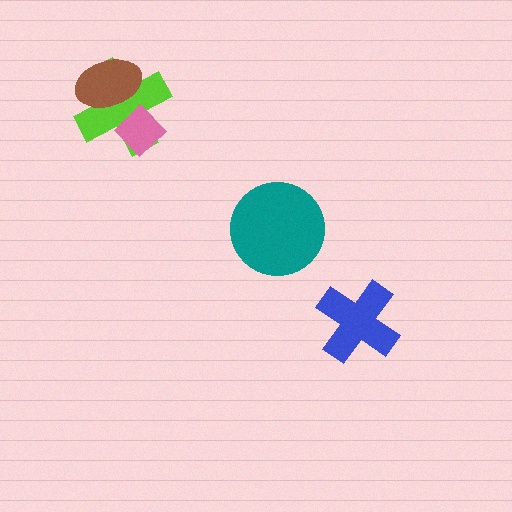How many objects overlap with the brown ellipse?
1 object overlaps with the brown ellipse.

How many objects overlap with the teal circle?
0 objects overlap with the teal circle.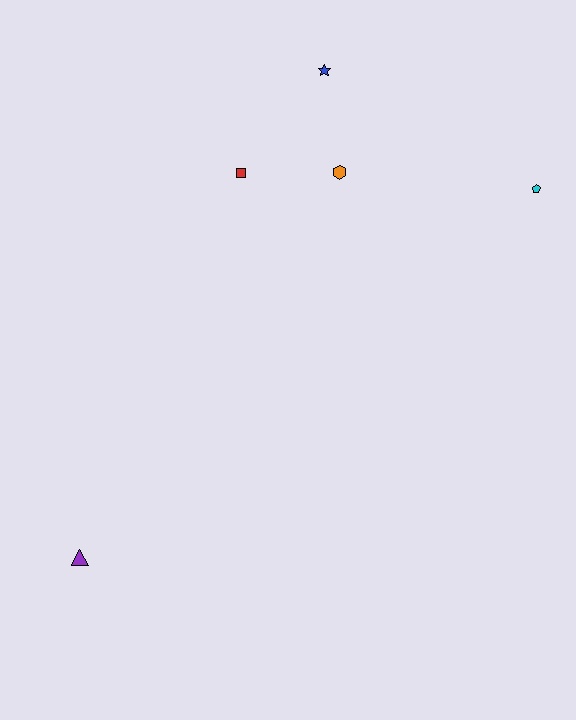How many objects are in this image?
There are 5 objects.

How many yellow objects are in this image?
There are no yellow objects.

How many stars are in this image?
There is 1 star.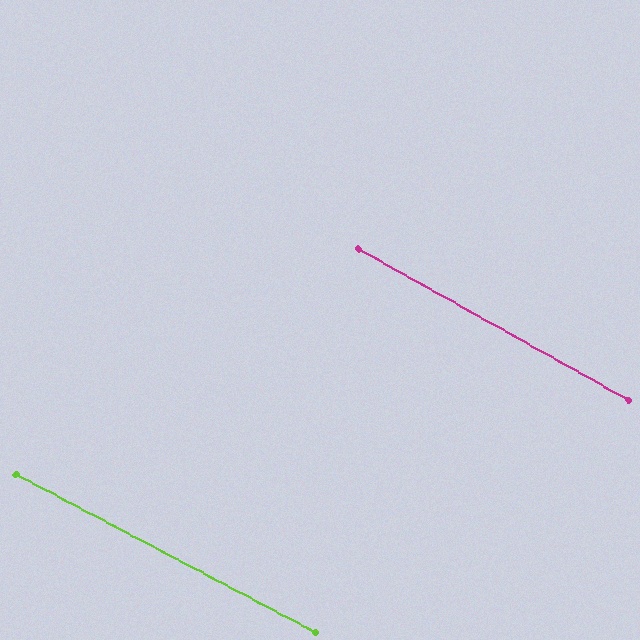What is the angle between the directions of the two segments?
Approximately 1 degree.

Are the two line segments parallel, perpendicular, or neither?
Parallel — their directions differ by only 1.4°.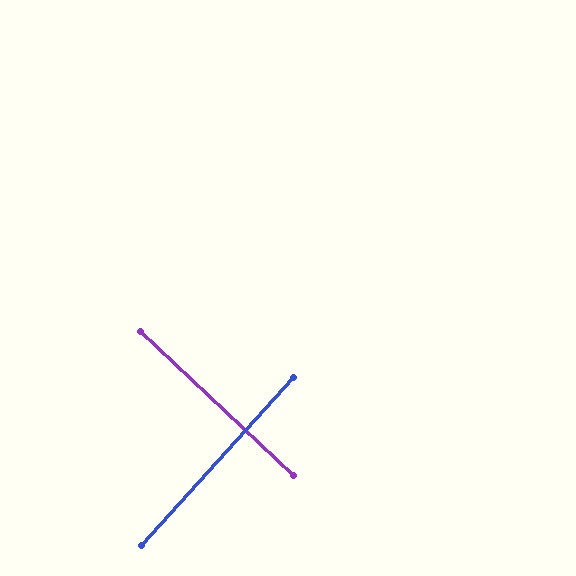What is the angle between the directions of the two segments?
Approximately 89 degrees.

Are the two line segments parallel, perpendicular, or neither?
Perpendicular — they meet at approximately 89°.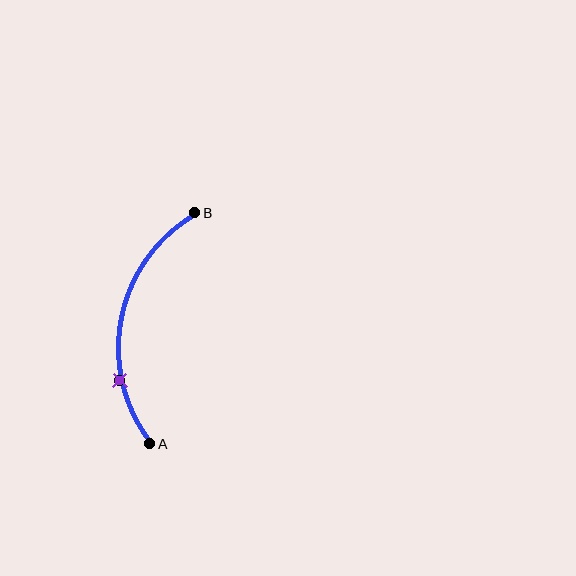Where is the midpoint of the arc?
The arc midpoint is the point on the curve farthest from the straight line joining A and B. It sits to the left of that line.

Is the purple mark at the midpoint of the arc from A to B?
No. The purple mark lies on the arc but is closer to endpoint A. The arc midpoint would be at the point on the curve equidistant along the arc from both A and B.